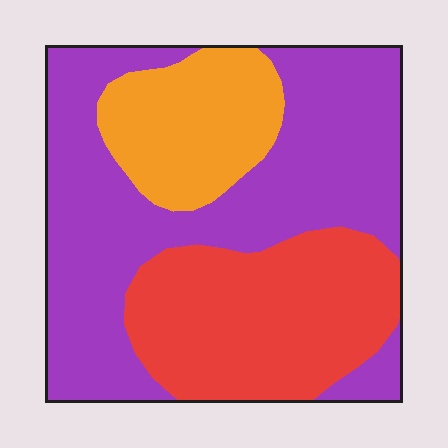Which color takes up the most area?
Purple, at roughly 50%.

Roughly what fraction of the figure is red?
Red takes up between a quarter and a half of the figure.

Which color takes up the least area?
Orange, at roughly 20%.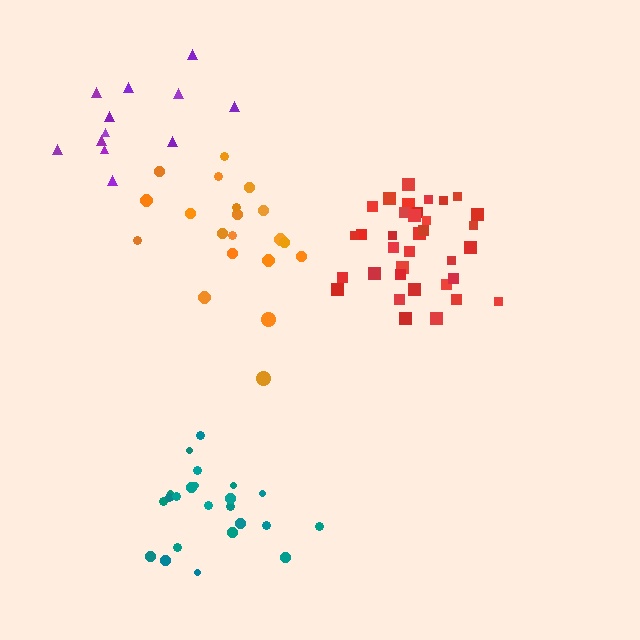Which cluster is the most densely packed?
Red.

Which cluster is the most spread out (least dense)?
Purple.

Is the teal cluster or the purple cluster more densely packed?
Teal.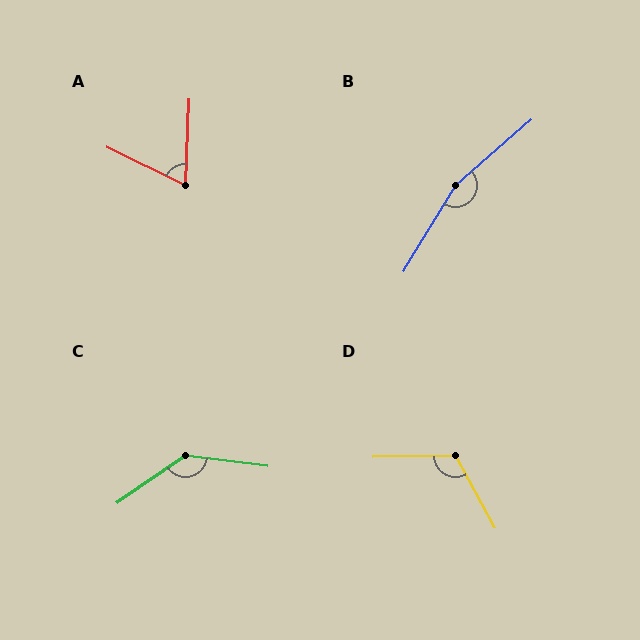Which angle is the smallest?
A, at approximately 66 degrees.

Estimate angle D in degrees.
Approximately 117 degrees.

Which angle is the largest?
B, at approximately 162 degrees.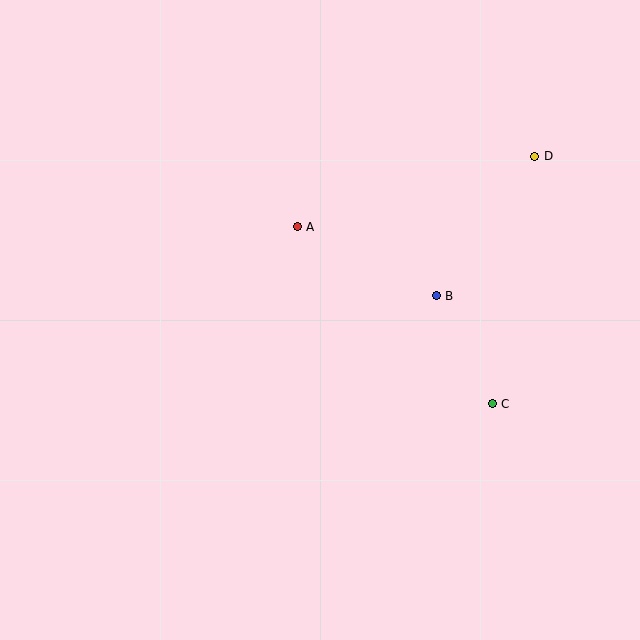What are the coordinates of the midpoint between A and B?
The midpoint between A and B is at (367, 261).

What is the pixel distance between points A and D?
The distance between A and D is 248 pixels.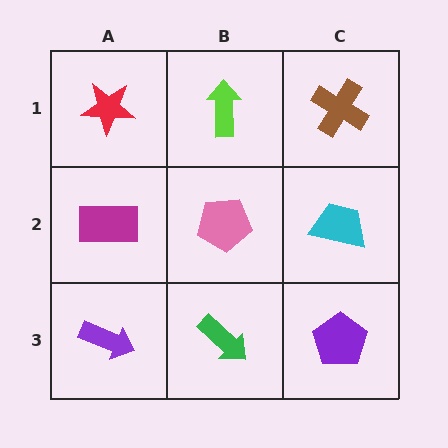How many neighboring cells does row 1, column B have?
3.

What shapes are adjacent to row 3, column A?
A magenta rectangle (row 2, column A), a green arrow (row 3, column B).